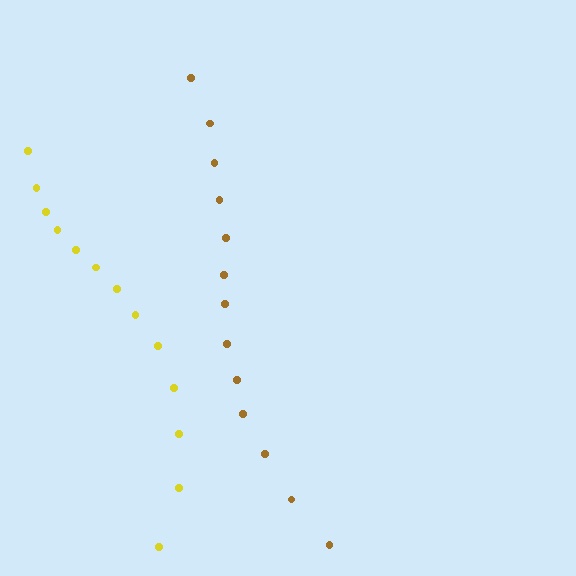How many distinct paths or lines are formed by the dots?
There are 2 distinct paths.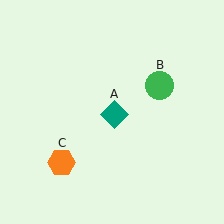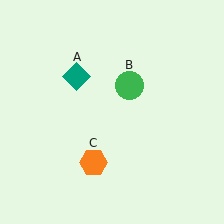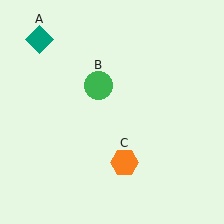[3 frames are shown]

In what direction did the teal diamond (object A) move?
The teal diamond (object A) moved up and to the left.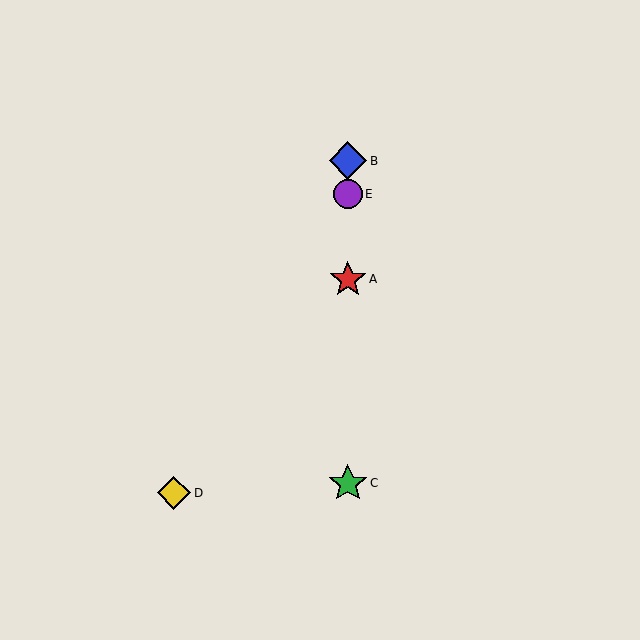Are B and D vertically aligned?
No, B is at x≈348 and D is at x≈174.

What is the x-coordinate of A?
Object A is at x≈348.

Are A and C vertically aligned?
Yes, both are at x≈348.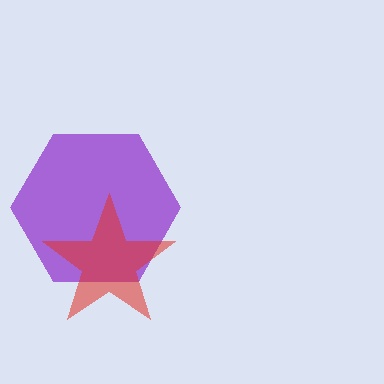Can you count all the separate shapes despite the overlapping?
Yes, there are 2 separate shapes.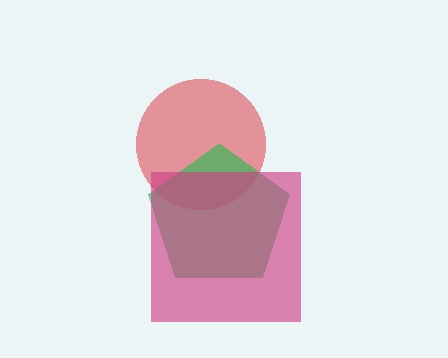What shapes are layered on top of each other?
The layered shapes are: a red circle, a green pentagon, a magenta square.